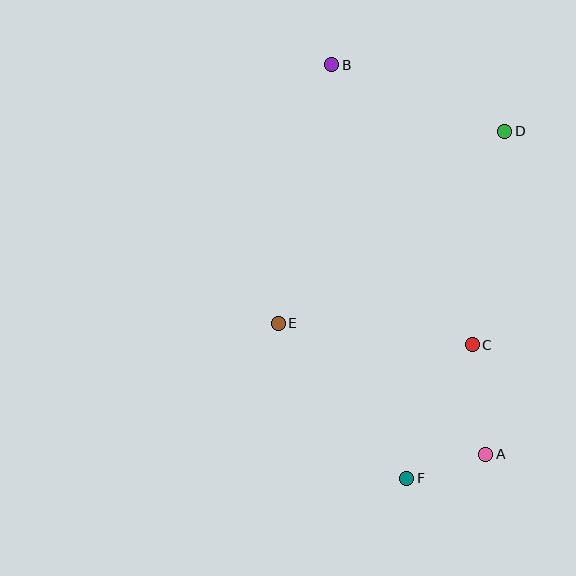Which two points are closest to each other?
Points A and F are closest to each other.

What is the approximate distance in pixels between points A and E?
The distance between A and E is approximately 246 pixels.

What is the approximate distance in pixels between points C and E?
The distance between C and E is approximately 195 pixels.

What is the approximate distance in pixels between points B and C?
The distance between B and C is approximately 313 pixels.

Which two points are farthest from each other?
Points B and F are farthest from each other.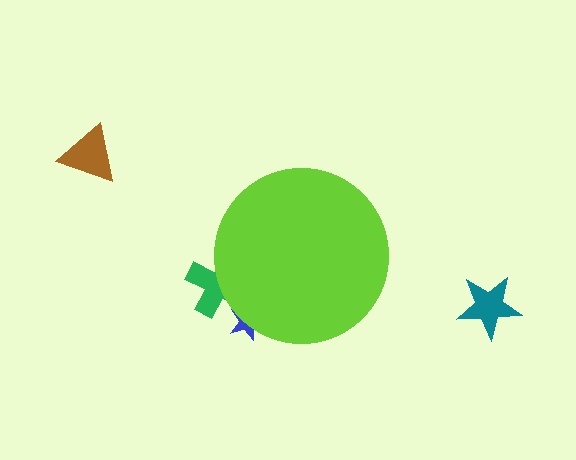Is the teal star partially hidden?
No, the teal star is fully visible.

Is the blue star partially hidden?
Yes, the blue star is partially hidden behind the lime circle.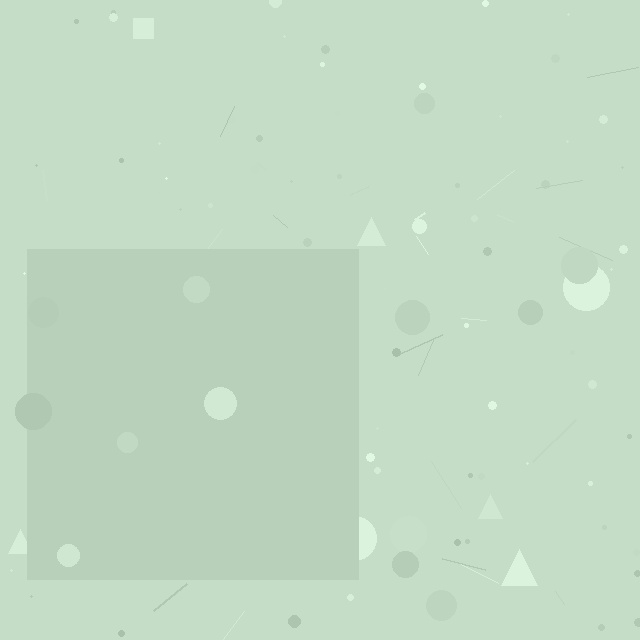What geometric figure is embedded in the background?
A square is embedded in the background.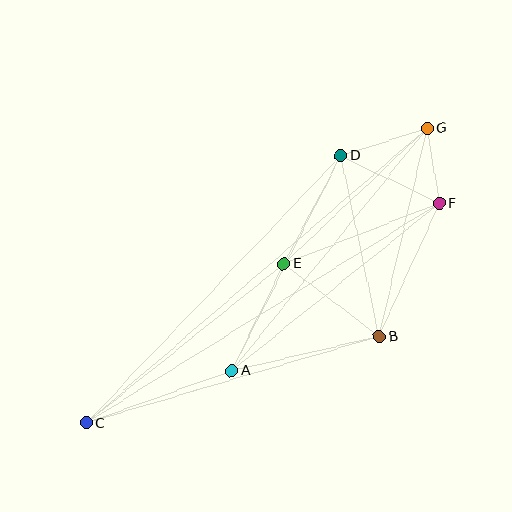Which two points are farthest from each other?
Points C and G are farthest from each other.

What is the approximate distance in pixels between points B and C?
The distance between B and C is approximately 306 pixels.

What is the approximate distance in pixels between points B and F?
The distance between B and F is approximately 146 pixels.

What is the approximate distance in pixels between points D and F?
The distance between D and F is approximately 109 pixels.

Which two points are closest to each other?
Points F and G are closest to each other.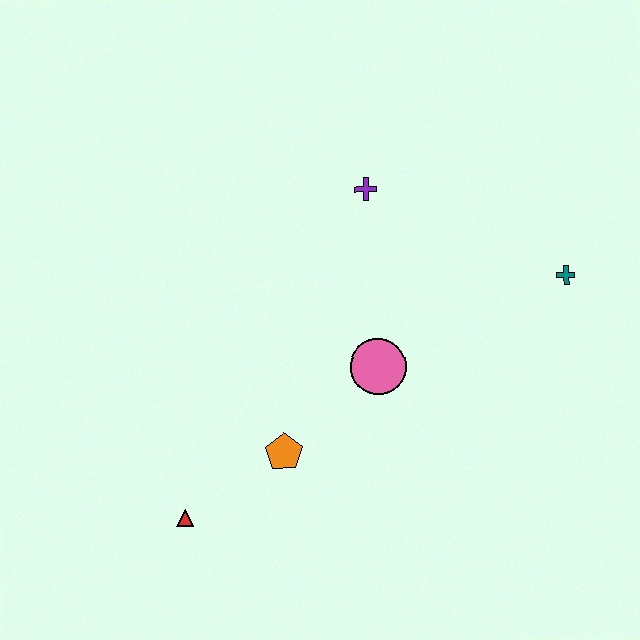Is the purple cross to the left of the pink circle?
Yes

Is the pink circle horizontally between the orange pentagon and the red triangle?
No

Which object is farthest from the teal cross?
The red triangle is farthest from the teal cross.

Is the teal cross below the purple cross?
Yes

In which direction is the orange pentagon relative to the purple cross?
The orange pentagon is below the purple cross.